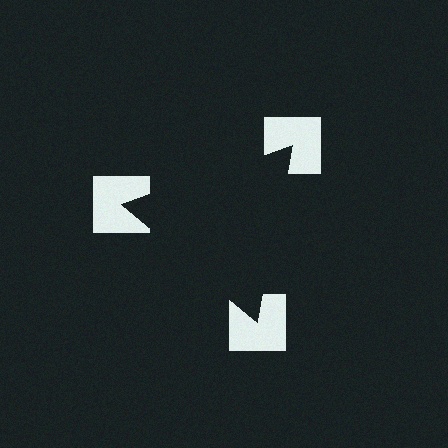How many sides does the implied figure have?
3 sides.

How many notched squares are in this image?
There are 3 — one at each vertex of the illusory triangle.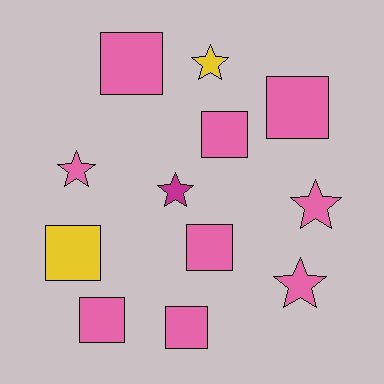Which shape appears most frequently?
Square, with 7 objects.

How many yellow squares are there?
There is 1 yellow square.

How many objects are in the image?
There are 12 objects.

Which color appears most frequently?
Pink, with 9 objects.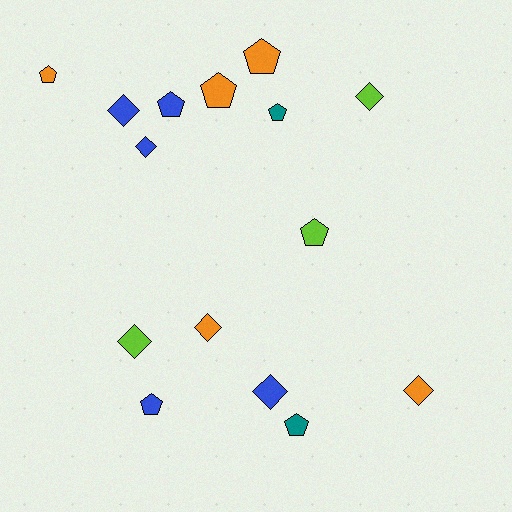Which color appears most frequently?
Orange, with 5 objects.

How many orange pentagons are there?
There are 3 orange pentagons.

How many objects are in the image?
There are 15 objects.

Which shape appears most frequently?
Pentagon, with 8 objects.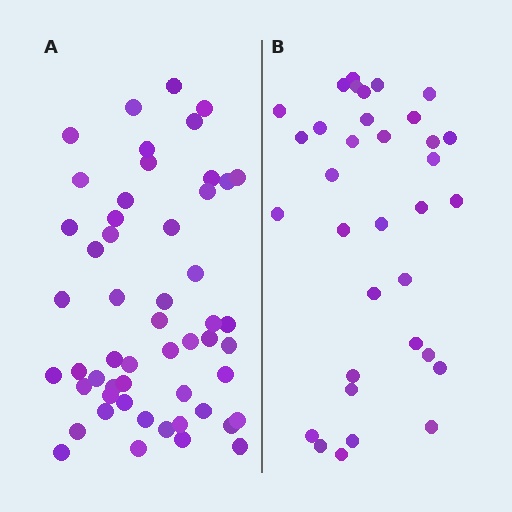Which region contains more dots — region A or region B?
Region A (the left region) has more dots.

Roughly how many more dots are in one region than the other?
Region A has approximately 20 more dots than region B.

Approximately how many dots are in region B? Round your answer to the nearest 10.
About 30 dots. (The exact count is 34, which rounds to 30.)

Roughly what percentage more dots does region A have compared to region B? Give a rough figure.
About 55% more.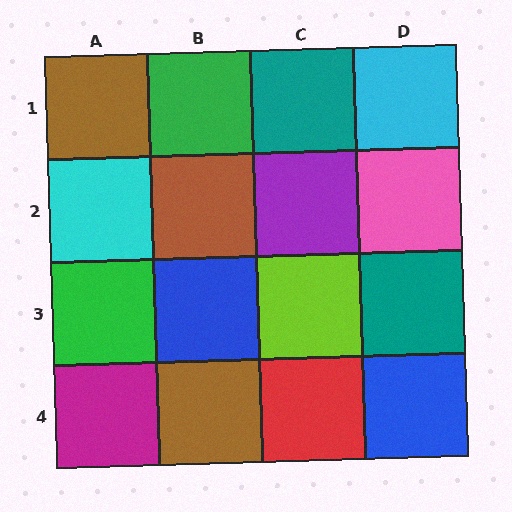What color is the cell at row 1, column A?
Brown.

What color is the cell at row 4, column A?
Magenta.